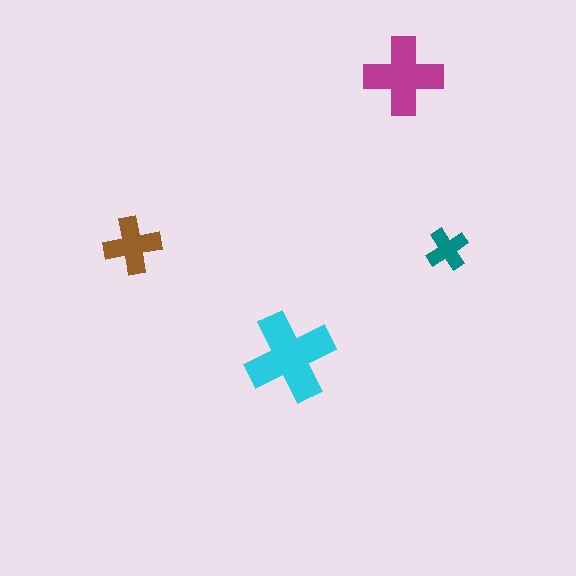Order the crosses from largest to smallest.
the cyan one, the magenta one, the brown one, the teal one.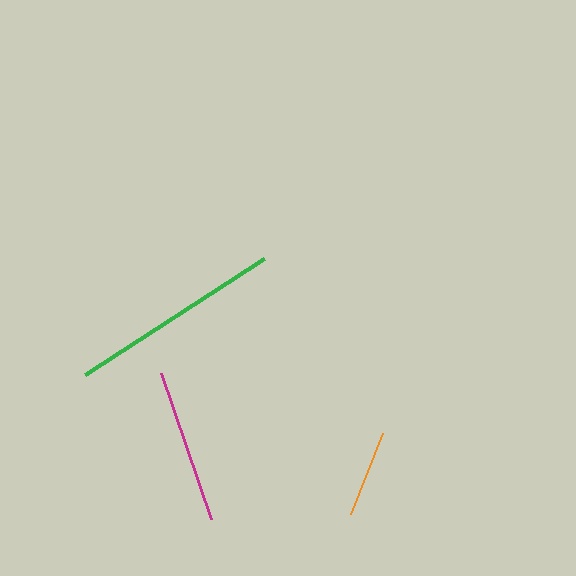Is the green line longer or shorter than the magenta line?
The green line is longer than the magenta line.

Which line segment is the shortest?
The orange line is the shortest at approximately 86 pixels.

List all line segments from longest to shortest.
From longest to shortest: green, magenta, orange.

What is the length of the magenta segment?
The magenta segment is approximately 154 pixels long.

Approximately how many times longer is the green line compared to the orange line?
The green line is approximately 2.5 times the length of the orange line.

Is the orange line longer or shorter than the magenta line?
The magenta line is longer than the orange line.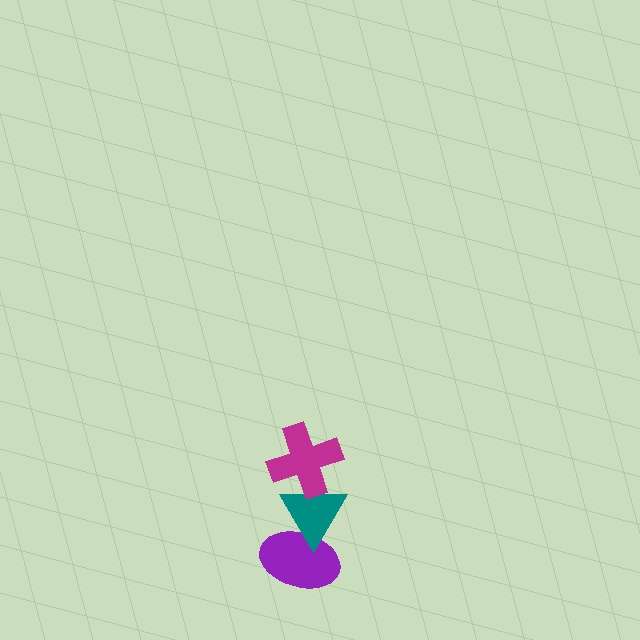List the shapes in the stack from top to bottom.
From top to bottom: the magenta cross, the teal triangle, the purple ellipse.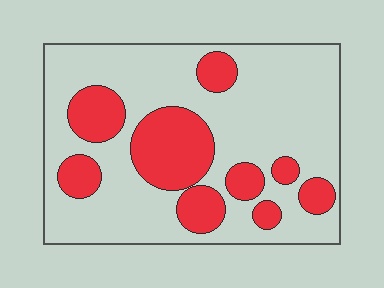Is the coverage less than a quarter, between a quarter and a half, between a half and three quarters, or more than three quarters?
Between a quarter and a half.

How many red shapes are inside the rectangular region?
9.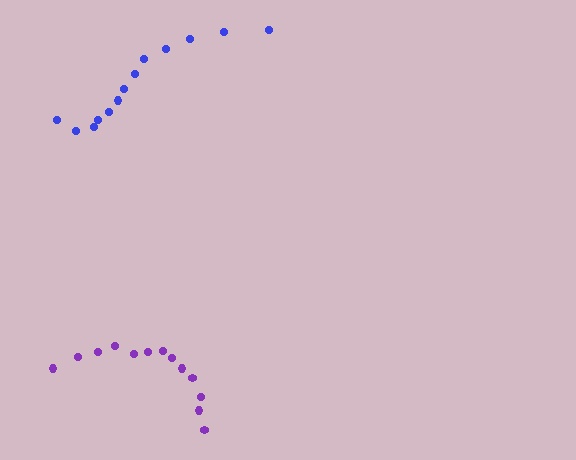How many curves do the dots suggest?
There are 2 distinct paths.